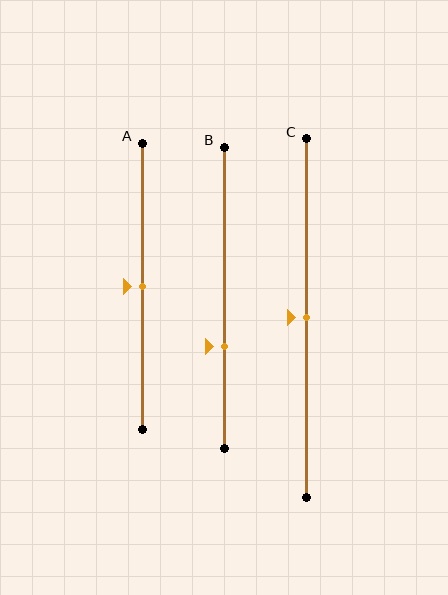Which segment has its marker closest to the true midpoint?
Segment A has its marker closest to the true midpoint.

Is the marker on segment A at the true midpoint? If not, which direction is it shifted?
Yes, the marker on segment A is at the true midpoint.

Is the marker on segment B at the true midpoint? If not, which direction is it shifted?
No, the marker on segment B is shifted downward by about 16% of the segment length.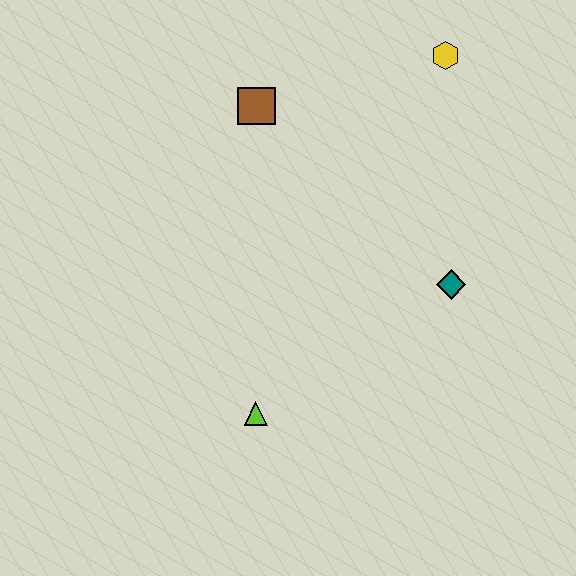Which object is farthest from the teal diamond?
The brown square is farthest from the teal diamond.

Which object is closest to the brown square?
The yellow hexagon is closest to the brown square.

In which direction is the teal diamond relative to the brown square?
The teal diamond is to the right of the brown square.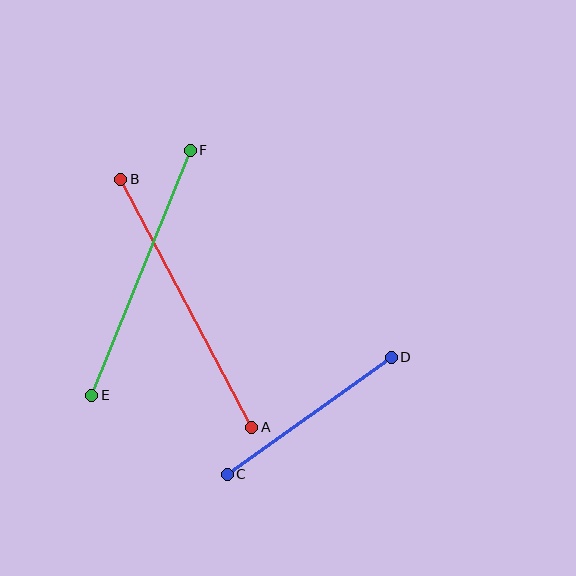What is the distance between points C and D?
The distance is approximately 201 pixels.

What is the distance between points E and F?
The distance is approximately 264 pixels.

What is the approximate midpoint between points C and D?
The midpoint is at approximately (309, 416) pixels.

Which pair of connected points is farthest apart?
Points A and B are farthest apart.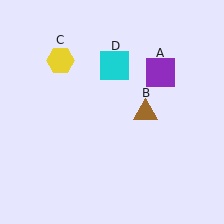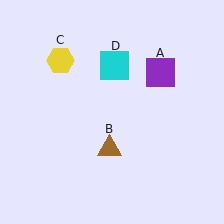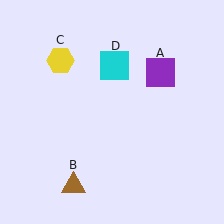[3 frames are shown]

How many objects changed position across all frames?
1 object changed position: brown triangle (object B).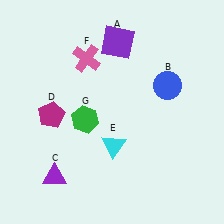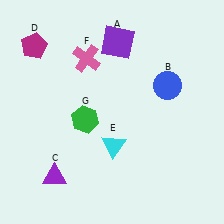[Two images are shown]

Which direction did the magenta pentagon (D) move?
The magenta pentagon (D) moved up.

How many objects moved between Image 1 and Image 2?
1 object moved between the two images.